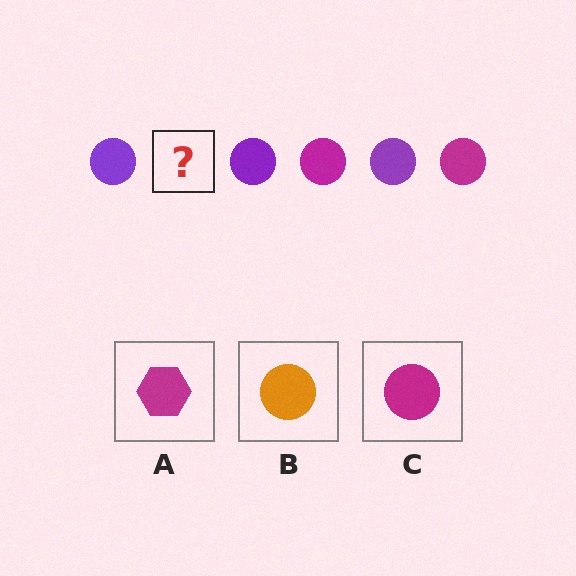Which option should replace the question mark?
Option C.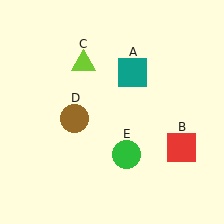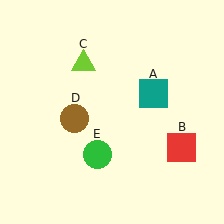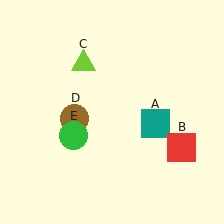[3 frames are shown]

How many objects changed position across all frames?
2 objects changed position: teal square (object A), green circle (object E).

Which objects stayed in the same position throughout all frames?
Red square (object B) and lime triangle (object C) and brown circle (object D) remained stationary.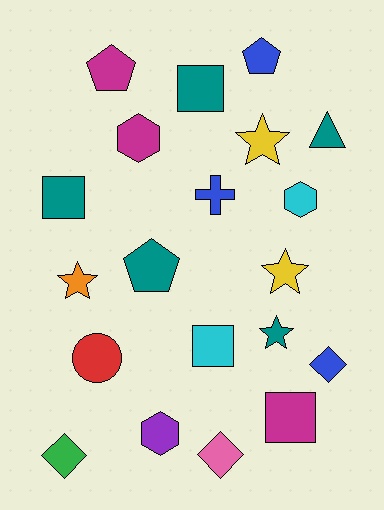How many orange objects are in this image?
There is 1 orange object.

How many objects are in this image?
There are 20 objects.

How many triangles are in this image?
There is 1 triangle.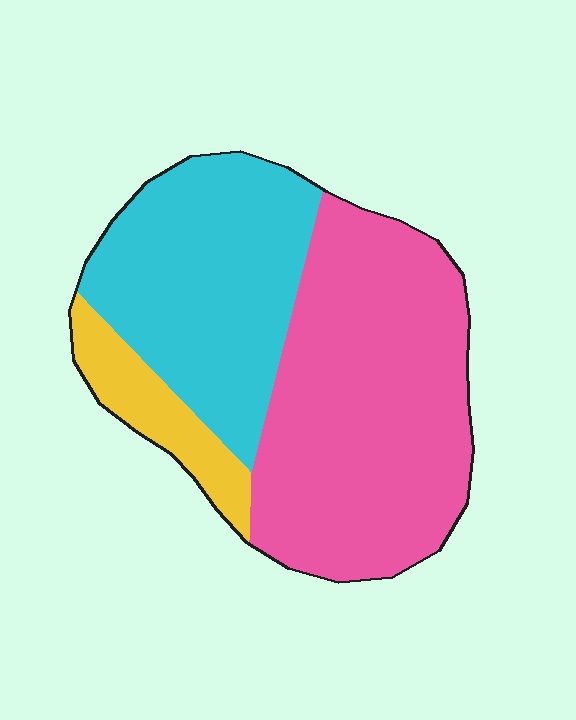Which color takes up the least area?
Yellow, at roughly 10%.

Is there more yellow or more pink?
Pink.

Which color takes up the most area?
Pink, at roughly 55%.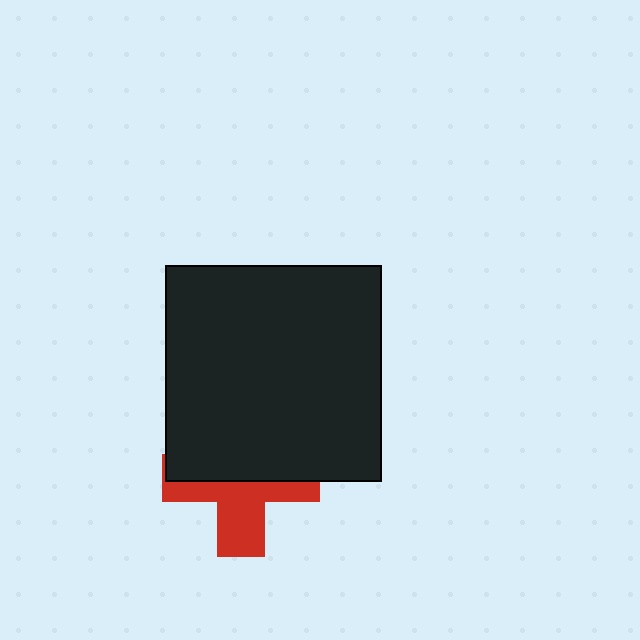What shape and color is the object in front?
The object in front is a black square.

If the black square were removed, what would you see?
You would see the complete red cross.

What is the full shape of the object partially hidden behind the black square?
The partially hidden object is a red cross.